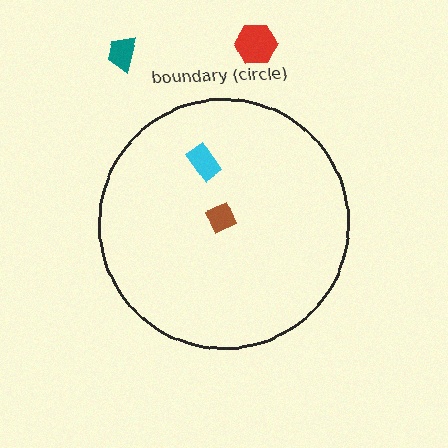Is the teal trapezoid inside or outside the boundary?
Outside.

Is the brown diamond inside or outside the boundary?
Inside.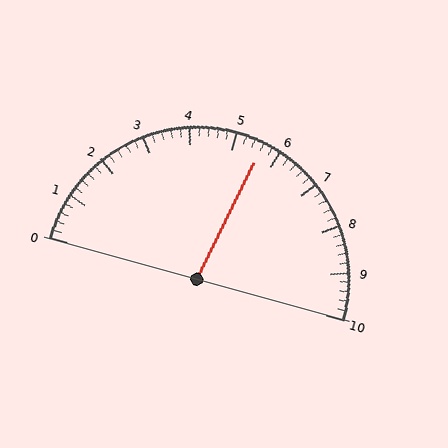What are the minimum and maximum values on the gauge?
The gauge ranges from 0 to 10.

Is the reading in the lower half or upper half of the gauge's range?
The reading is in the upper half of the range (0 to 10).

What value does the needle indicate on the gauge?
The needle indicates approximately 5.6.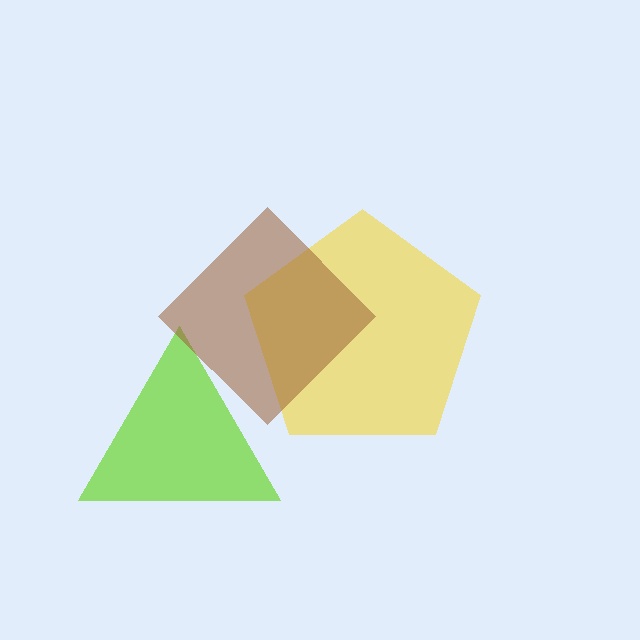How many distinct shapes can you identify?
There are 3 distinct shapes: a yellow pentagon, a lime triangle, a brown diamond.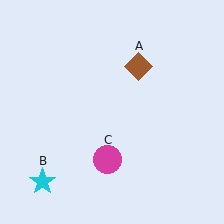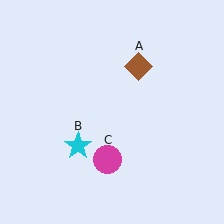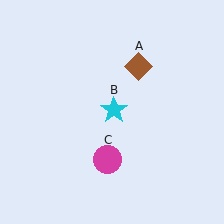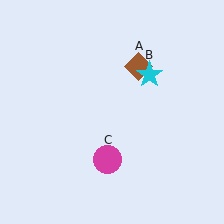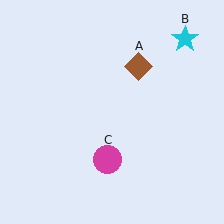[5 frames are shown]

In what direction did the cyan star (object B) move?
The cyan star (object B) moved up and to the right.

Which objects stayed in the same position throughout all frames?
Brown diamond (object A) and magenta circle (object C) remained stationary.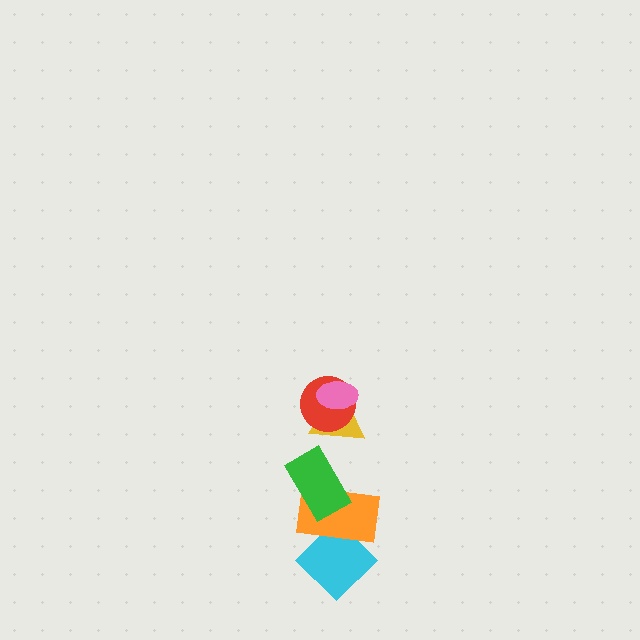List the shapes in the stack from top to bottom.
From top to bottom: the pink ellipse, the red circle, the yellow triangle, the green rectangle, the orange rectangle, the cyan diamond.